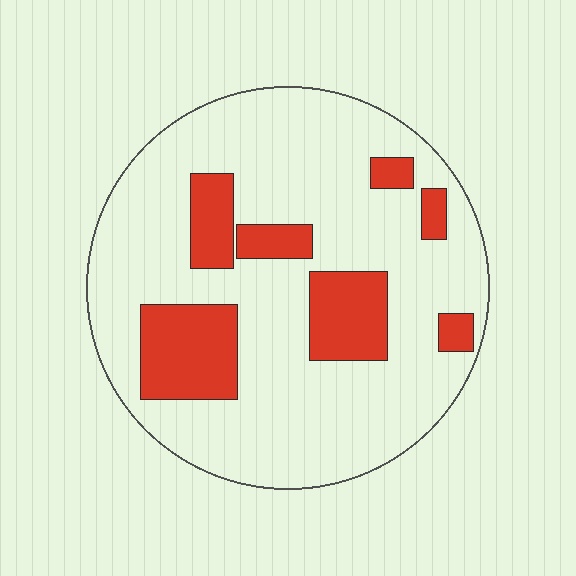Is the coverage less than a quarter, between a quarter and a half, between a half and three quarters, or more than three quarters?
Less than a quarter.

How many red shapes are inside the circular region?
7.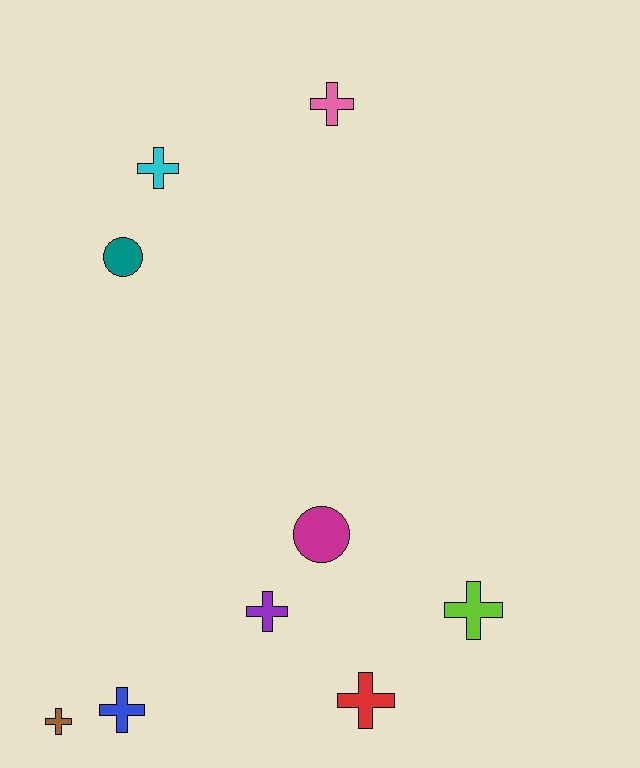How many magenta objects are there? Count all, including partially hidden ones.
There is 1 magenta object.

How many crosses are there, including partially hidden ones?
There are 7 crosses.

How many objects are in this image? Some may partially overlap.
There are 9 objects.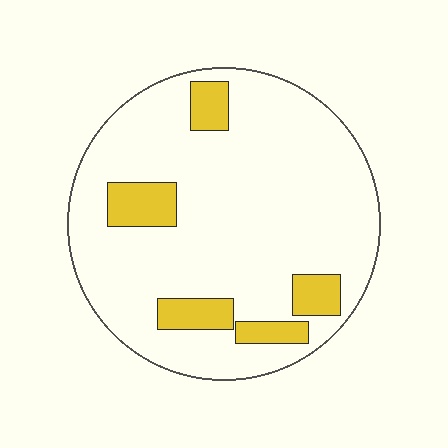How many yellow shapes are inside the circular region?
5.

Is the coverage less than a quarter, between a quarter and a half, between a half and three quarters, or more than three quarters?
Less than a quarter.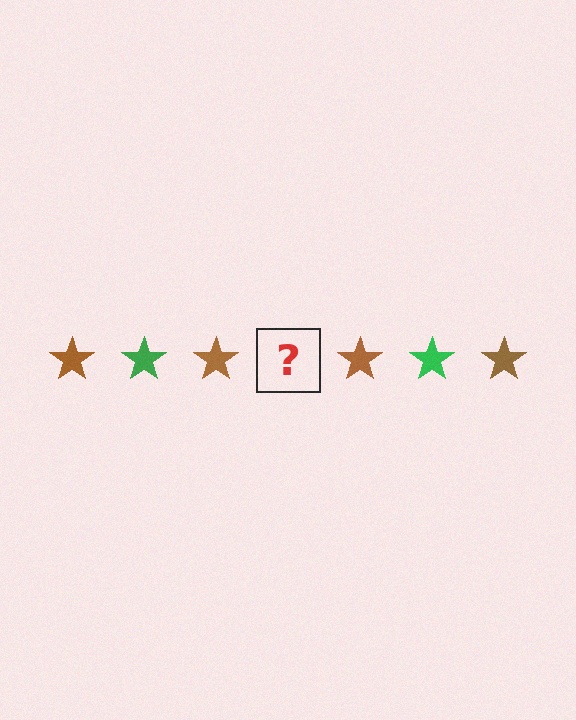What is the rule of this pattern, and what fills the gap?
The rule is that the pattern cycles through brown, green stars. The gap should be filled with a green star.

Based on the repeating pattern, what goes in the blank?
The blank should be a green star.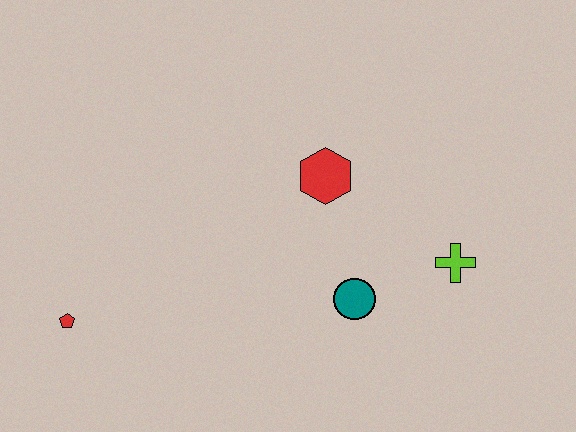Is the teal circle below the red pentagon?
No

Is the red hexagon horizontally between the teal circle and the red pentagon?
Yes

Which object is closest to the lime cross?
The teal circle is closest to the lime cross.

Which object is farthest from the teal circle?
The red pentagon is farthest from the teal circle.